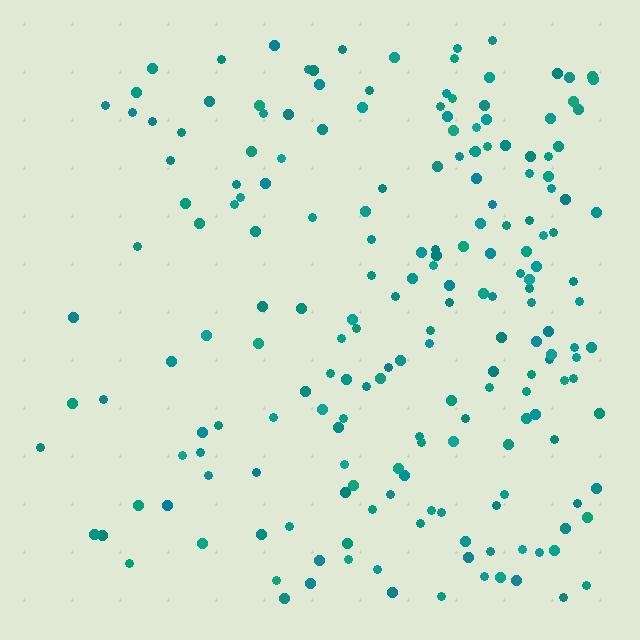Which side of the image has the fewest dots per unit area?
The left.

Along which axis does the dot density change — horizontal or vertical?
Horizontal.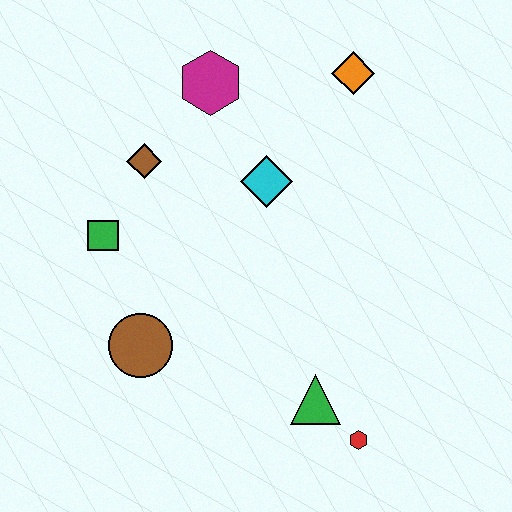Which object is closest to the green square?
The brown diamond is closest to the green square.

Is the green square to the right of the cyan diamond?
No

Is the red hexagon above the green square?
No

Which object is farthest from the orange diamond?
The red hexagon is farthest from the orange diamond.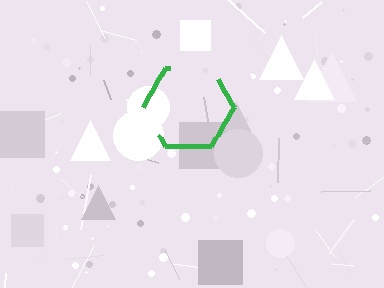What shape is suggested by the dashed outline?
The dashed outline suggests a hexagon.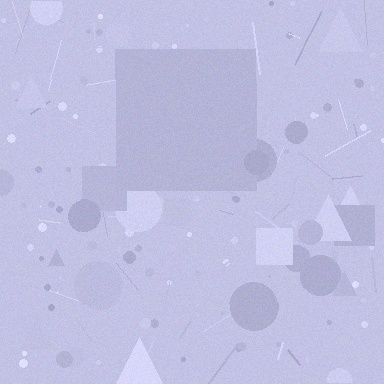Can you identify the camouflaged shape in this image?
The camouflaged shape is a square.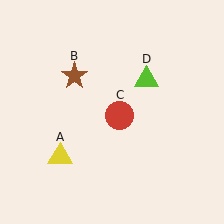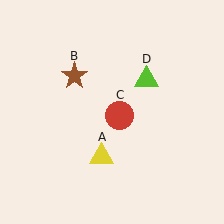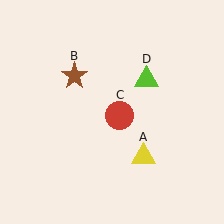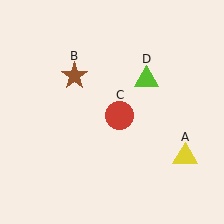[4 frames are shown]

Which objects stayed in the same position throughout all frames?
Brown star (object B) and red circle (object C) and lime triangle (object D) remained stationary.